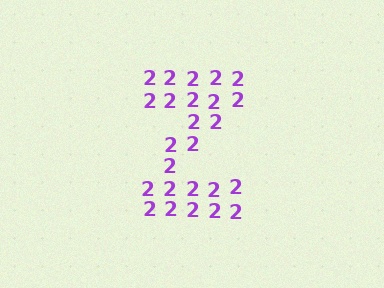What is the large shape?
The large shape is the letter Z.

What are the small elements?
The small elements are digit 2's.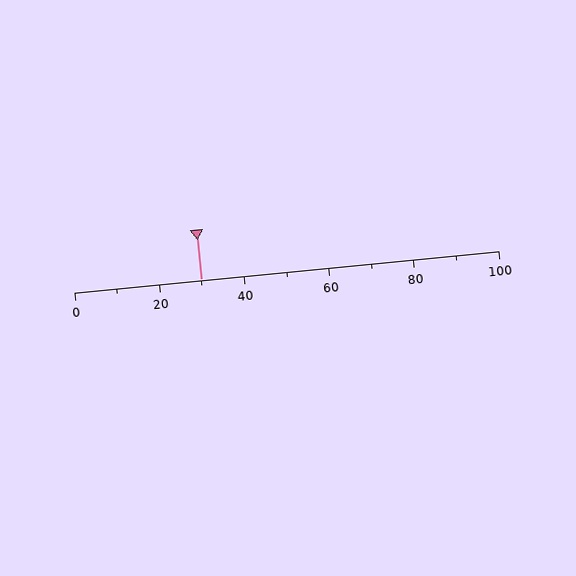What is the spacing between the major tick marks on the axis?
The major ticks are spaced 20 apart.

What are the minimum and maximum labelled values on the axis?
The axis runs from 0 to 100.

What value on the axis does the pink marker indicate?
The marker indicates approximately 30.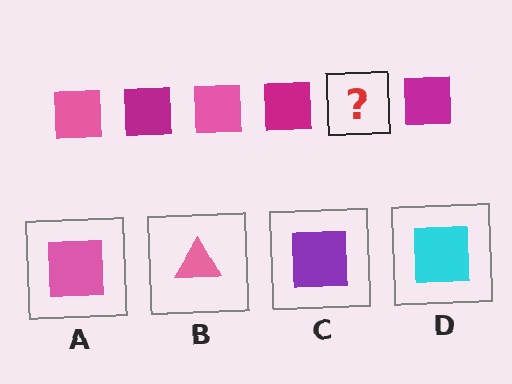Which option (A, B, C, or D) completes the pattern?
A.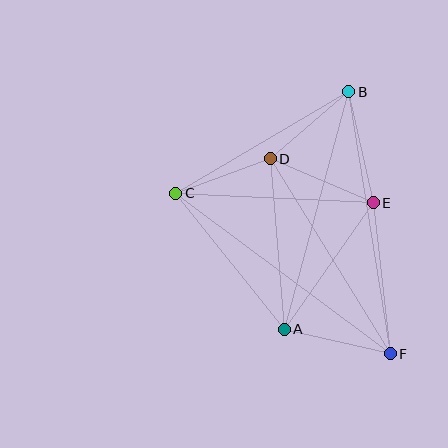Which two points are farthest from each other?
Points C and F are farthest from each other.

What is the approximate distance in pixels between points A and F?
The distance between A and F is approximately 109 pixels.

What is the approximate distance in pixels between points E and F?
The distance between E and F is approximately 152 pixels.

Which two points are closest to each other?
Points C and D are closest to each other.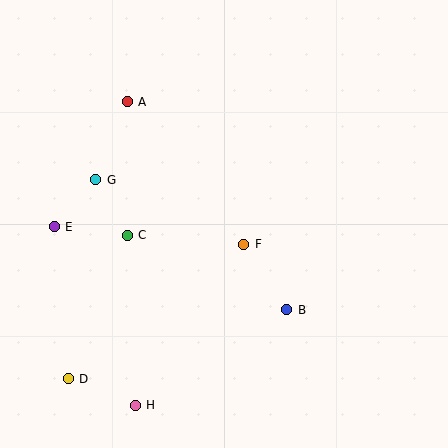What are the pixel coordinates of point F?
Point F is at (244, 244).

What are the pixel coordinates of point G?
Point G is at (96, 180).